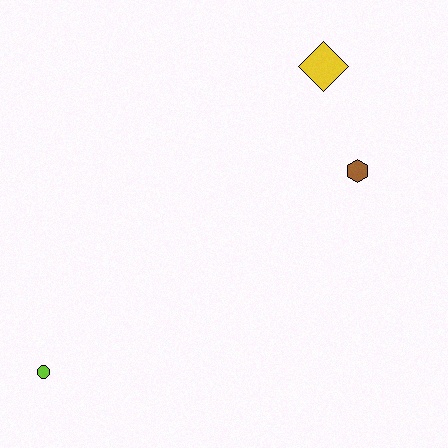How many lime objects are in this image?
There is 1 lime object.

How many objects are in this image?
There are 3 objects.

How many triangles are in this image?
There are no triangles.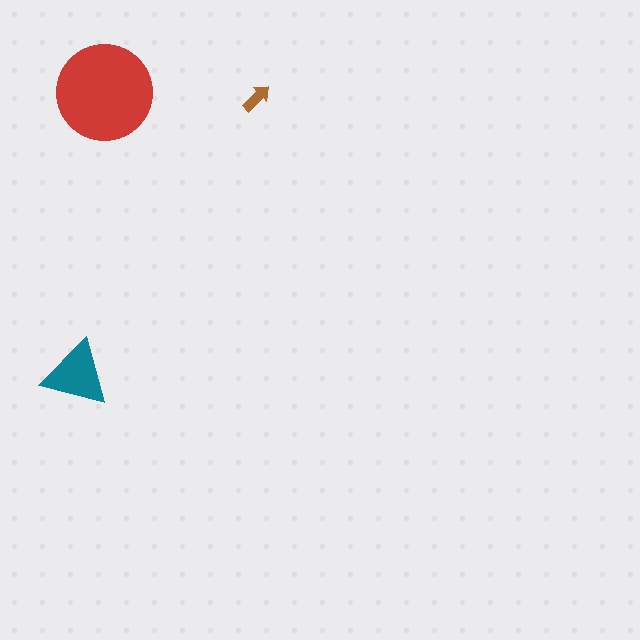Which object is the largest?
The red circle.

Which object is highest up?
The red circle is topmost.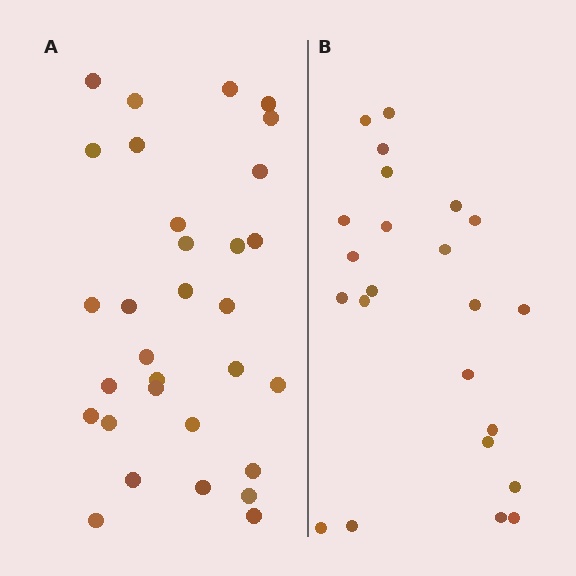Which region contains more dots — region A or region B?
Region A (the left region) has more dots.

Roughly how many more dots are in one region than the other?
Region A has roughly 8 or so more dots than region B.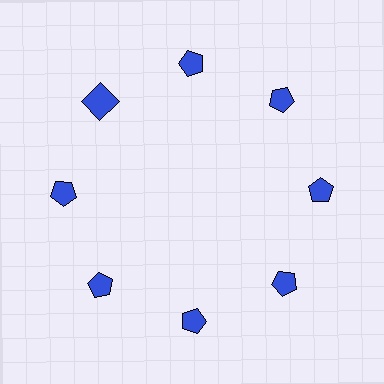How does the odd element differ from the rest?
It has a different shape: square instead of pentagon.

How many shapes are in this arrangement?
There are 8 shapes arranged in a ring pattern.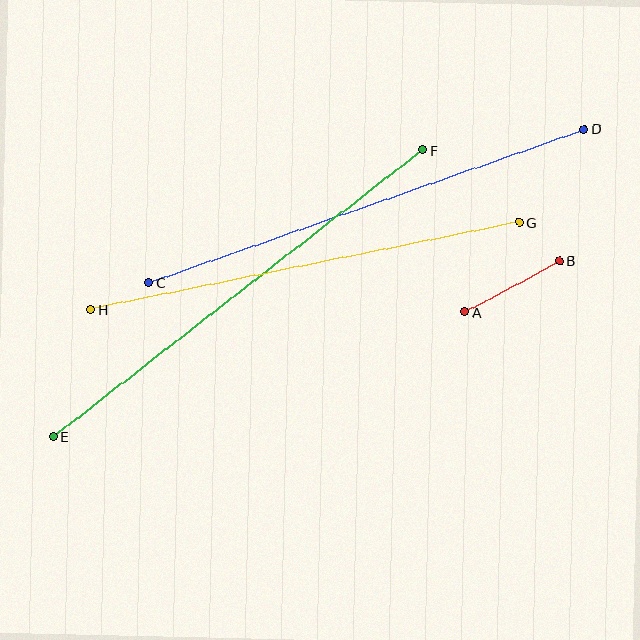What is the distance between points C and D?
The distance is approximately 462 pixels.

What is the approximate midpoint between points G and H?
The midpoint is at approximately (305, 266) pixels.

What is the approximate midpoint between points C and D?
The midpoint is at approximately (366, 206) pixels.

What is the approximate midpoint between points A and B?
The midpoint is at approximately (512, 286) pixels.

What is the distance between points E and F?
The distance is approximately 467 pixels.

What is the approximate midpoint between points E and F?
The midpoint is at approximately (238, 293) pixels.